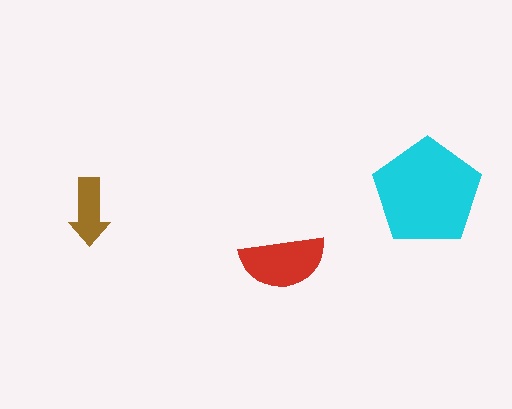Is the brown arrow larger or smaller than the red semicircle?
Smaller.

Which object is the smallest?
The brown arrow.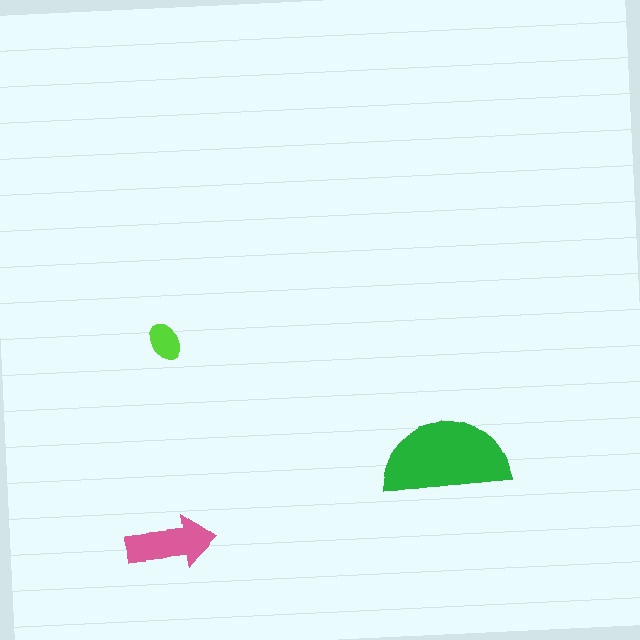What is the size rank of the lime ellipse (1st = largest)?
3rd.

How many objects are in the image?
There are 3 objects in the image.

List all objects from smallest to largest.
The lime ellipse, the pink arrow, the green semicircle.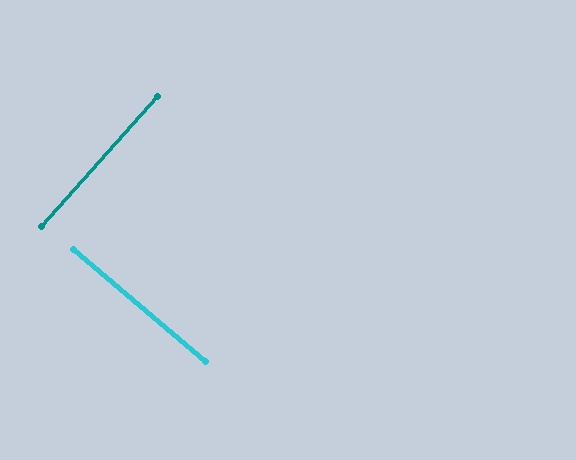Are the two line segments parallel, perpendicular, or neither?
Perpendicular — they meet at approximately 89°.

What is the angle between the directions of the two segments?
Approximately 89 degrees.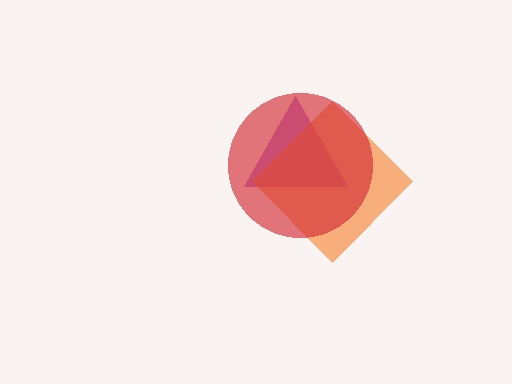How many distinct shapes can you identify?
There are 3 distinct shapes: a purple triangle, an orange diamond, a red circle.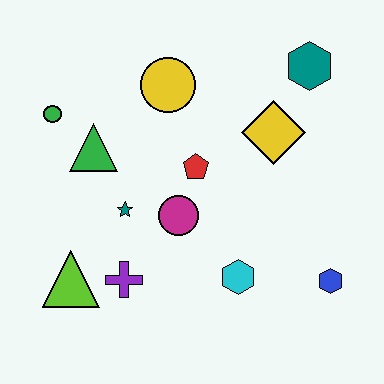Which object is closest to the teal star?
The magenta circle is closest to the teal star.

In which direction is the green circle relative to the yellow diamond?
The green circle is to the left of the yellow diamond.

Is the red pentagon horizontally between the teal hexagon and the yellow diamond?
No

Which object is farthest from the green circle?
The blue hexagon is farthest from the green circle.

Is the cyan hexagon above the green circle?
No